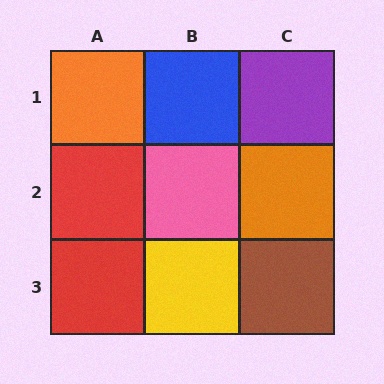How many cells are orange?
2 cells are orange.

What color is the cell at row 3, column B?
Yellow.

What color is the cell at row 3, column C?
Brown.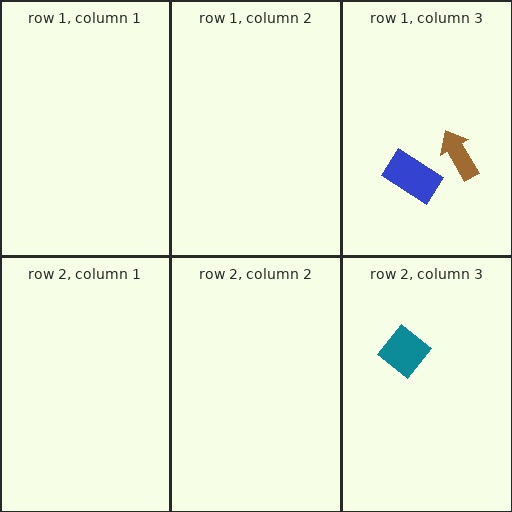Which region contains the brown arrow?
The row 1, column 3 region.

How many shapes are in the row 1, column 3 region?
2.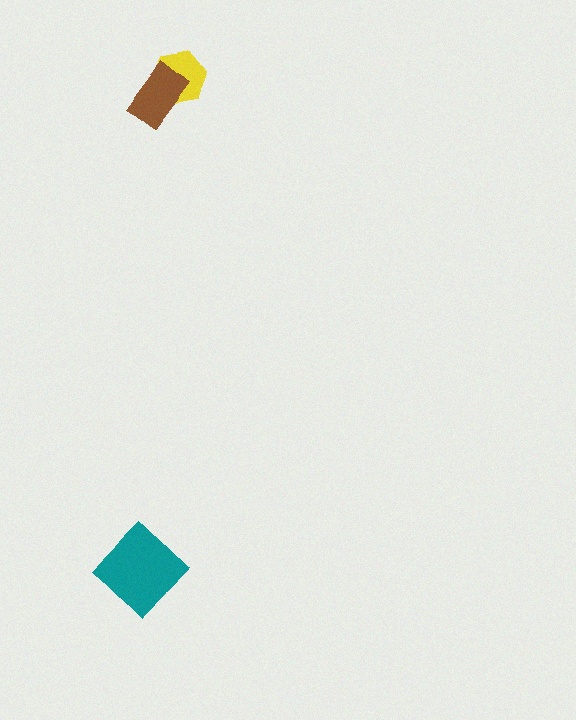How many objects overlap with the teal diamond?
0 objects overlap with the teal diamond.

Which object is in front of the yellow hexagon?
The brown rectangle is in front of the yellow hexagon.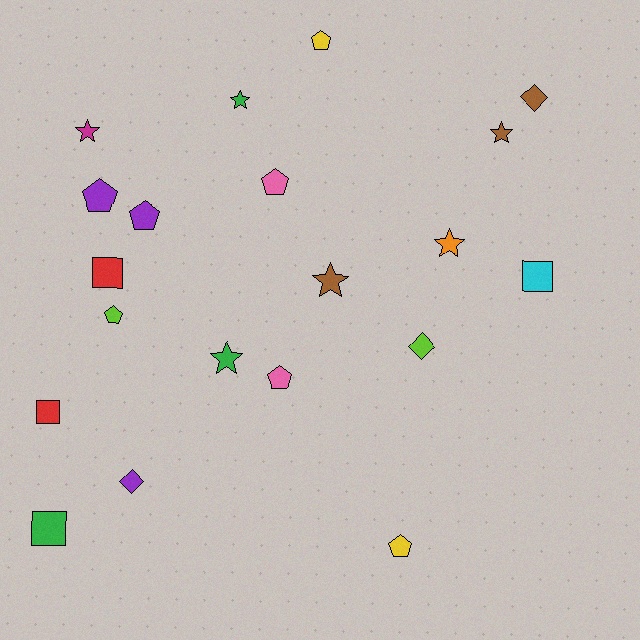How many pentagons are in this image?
There are 7 pentagons.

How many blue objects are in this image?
There are no blue objects.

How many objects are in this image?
There are 20 objects.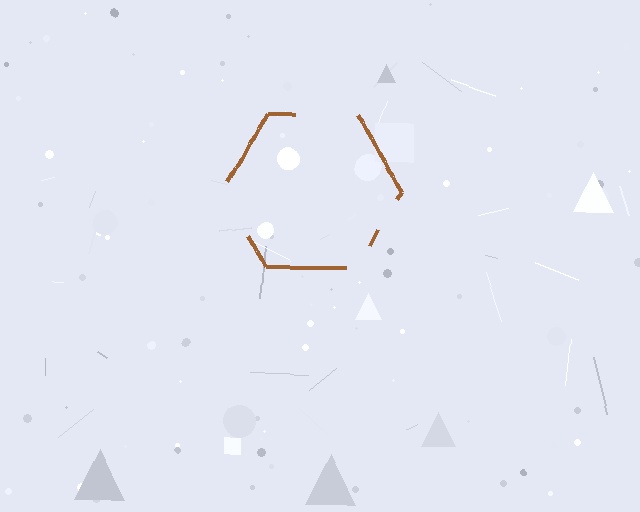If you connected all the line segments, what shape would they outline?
They would outline a hexagon.